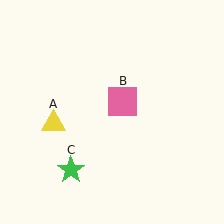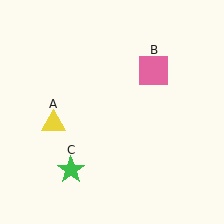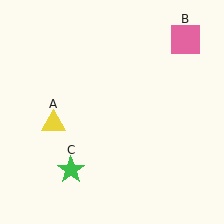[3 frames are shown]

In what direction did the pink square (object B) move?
The pink square (object B) moved up and to the right.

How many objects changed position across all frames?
1 object changed position: pink square (object B).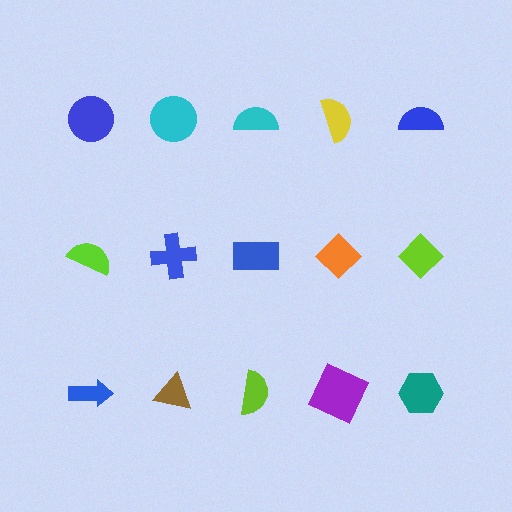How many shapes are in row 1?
5 shapes.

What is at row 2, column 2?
A blue cross.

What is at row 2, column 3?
A blue rectangle.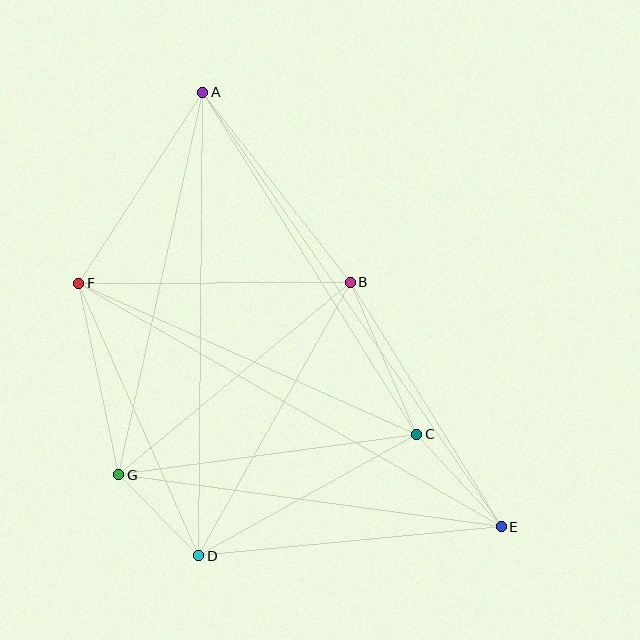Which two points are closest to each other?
Points D and G are closest to each other.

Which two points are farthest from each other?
Points A and E are farthest from each other.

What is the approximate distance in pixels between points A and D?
The distance between A and D is approximately 464 pixels.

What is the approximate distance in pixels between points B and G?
The distance between B and G is approximately 301 pixels.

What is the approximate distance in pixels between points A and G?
The distance between A and G is approximately 392 pixels.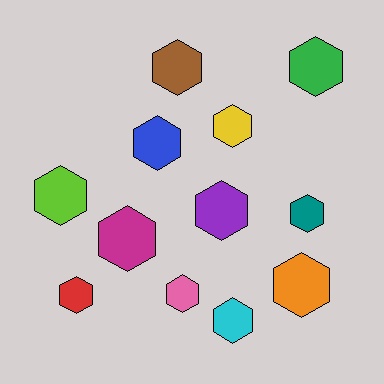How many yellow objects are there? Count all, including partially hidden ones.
There is 1 yellow object.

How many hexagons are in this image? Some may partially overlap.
There are 12 hexagons.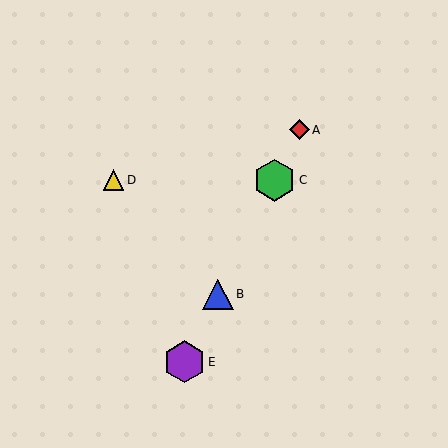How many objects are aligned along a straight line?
4 objects (A, B, C, E) are aligned along a straight line.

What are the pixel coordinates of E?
Object E is at (185, 362).